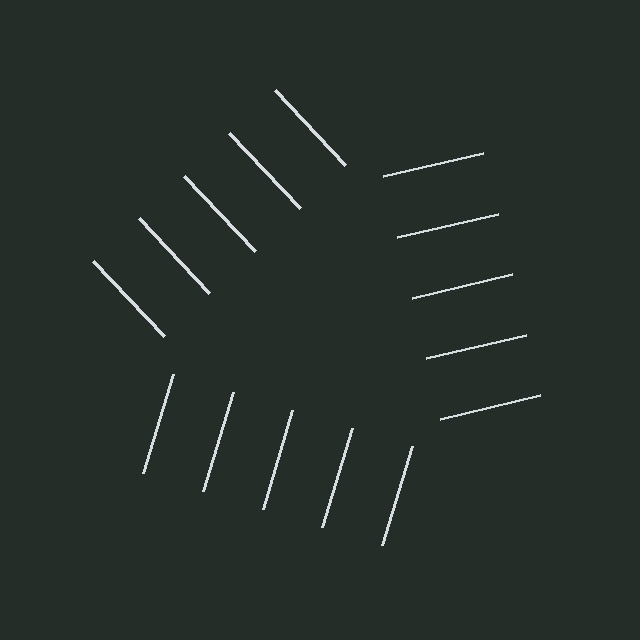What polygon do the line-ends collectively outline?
An illusory triangle — the line segments terminate on its edges but no continuous stroke is drawn.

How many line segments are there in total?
15 — 5 along each of the 3 edges.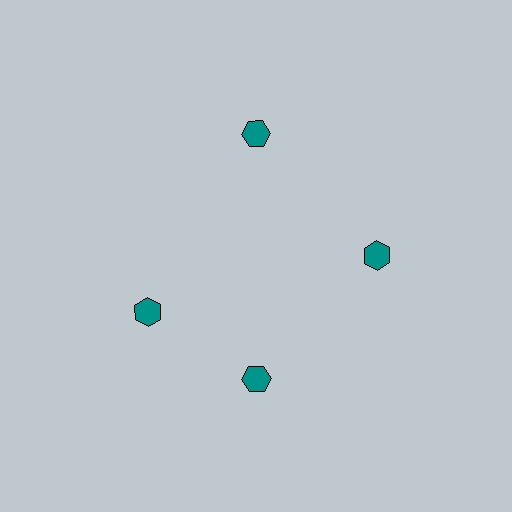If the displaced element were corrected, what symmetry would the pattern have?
It would have 4-fold rotational symmetry — the pattern would map onto itself every 90 degrees.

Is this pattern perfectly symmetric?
No. The 4 teal hexagons are arranged in a ring, but one element near the 9 o'clock position is rotated out of alignment along the ring, breaking the 4-fold rotational symmetry.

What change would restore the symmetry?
The symmetry would be restored by rotating it back into even spacing with its neighbors so that all 4 hexagons sit at equal angles and equal distance from the center.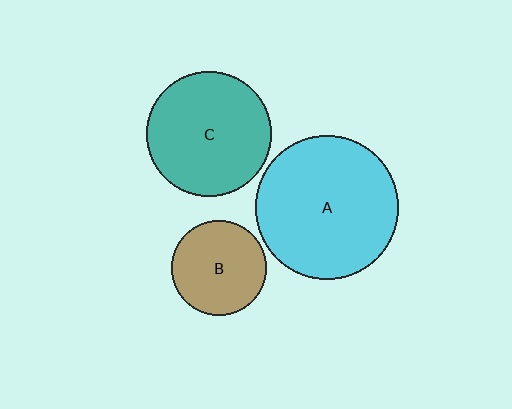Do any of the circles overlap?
No, none of the circles overlap.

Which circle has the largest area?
Circle A (cyan).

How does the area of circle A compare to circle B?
Approximately 2.3 times.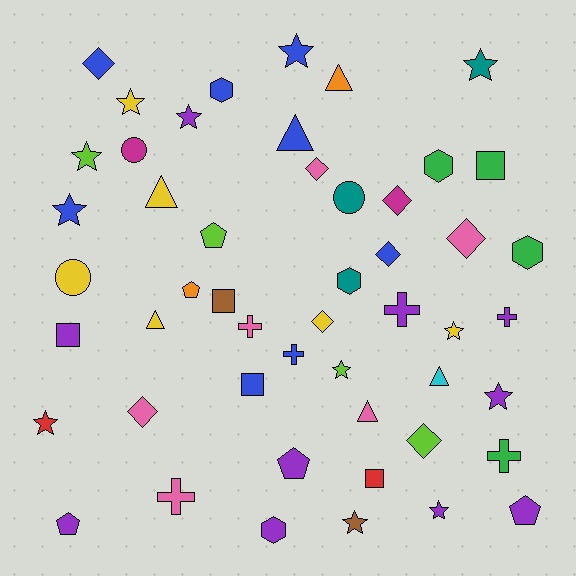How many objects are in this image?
There are 50 objects.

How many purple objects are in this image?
There are 10 purple objects.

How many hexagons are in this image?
There are 5 hexagons.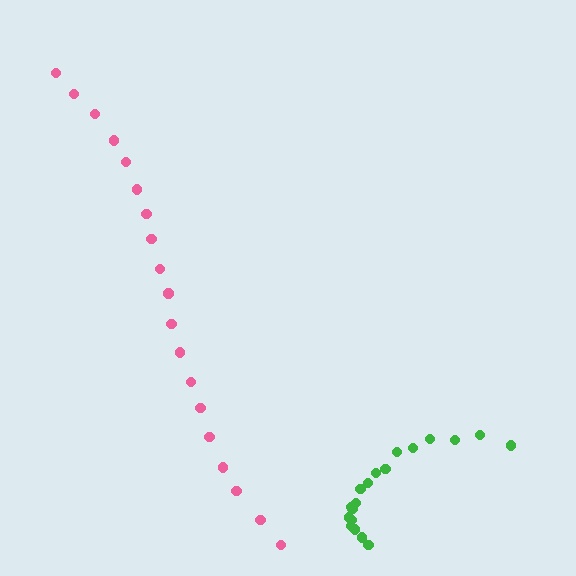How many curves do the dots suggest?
There are 2 distinct paths.